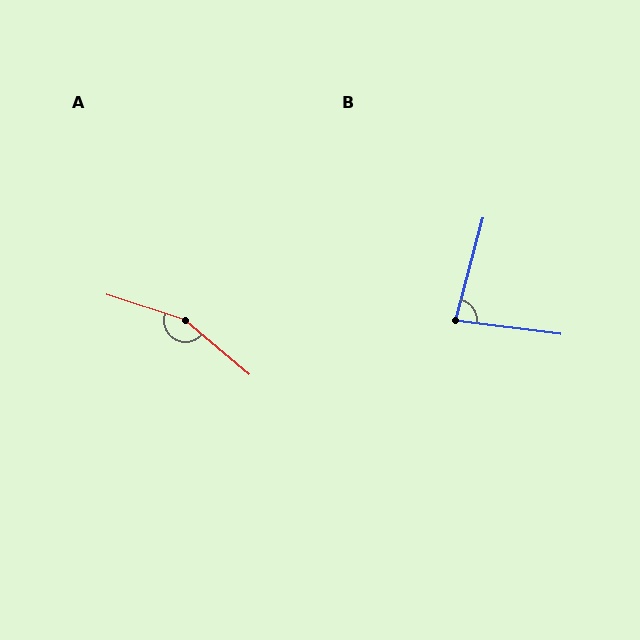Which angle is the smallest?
B, at approximately 82 degrees.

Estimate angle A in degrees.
Approximately 158 degrees.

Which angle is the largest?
A, at approximately 158 degrees.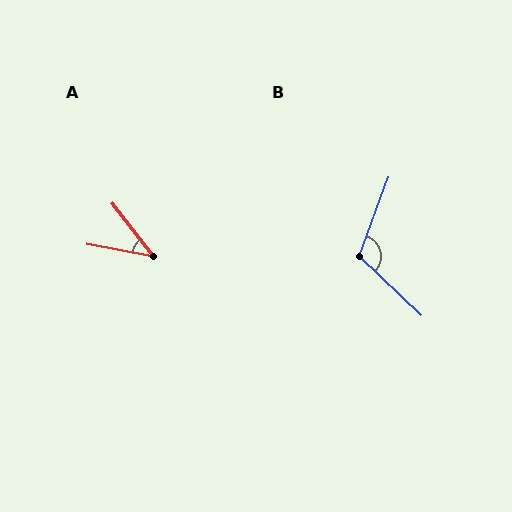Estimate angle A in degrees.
Approximately 41 degrees.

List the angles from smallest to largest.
A (41°), B (113°).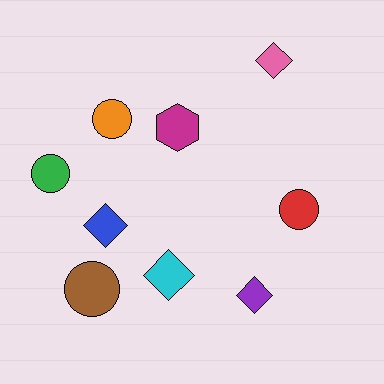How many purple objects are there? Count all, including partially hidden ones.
There is 1 purple object.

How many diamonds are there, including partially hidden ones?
There are 4 diamonds.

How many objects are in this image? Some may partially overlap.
There are 9 objects.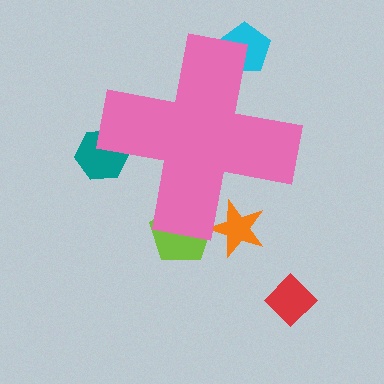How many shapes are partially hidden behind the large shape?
4 shapes are partially hidden.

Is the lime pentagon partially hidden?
Yes, the lime pentagon is partially hidden behind the pink cross.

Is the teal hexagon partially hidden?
Yes, the teal hexagon is partially hidden behind the pink cross.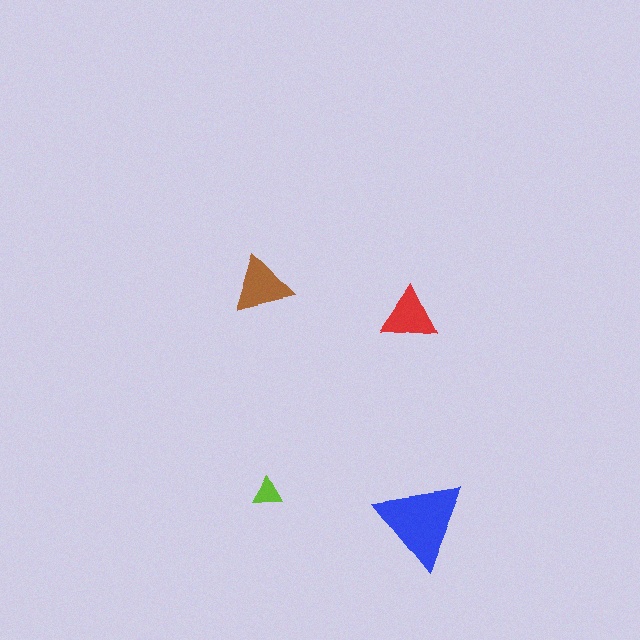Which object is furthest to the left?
The lime triangle is leftmost.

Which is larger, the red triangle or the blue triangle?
The blue one.